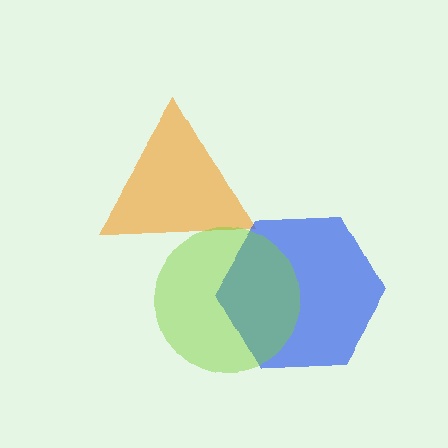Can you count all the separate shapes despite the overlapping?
Yes, there are 3 separate shapes.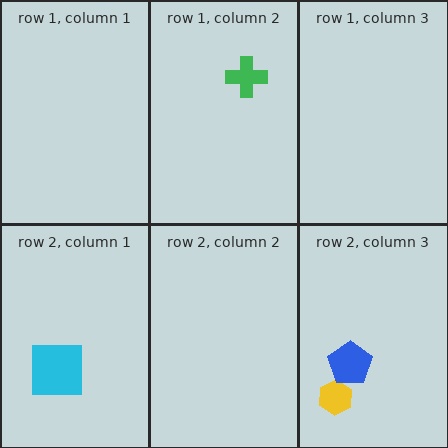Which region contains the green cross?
The row 1, column 2 region.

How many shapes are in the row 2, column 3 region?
2.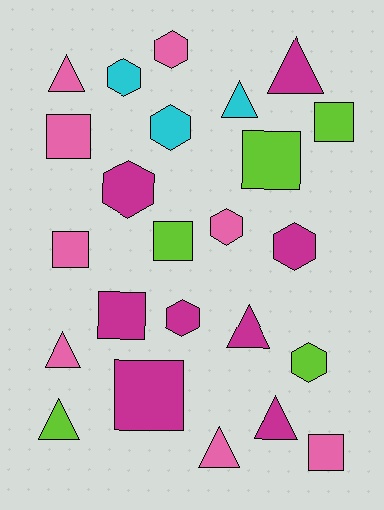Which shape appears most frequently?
Hexagon, with 8 objects.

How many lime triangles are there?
There is 1 lime triangle.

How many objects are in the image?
There are 24 objects.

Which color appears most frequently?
Magenta, with 8 objects.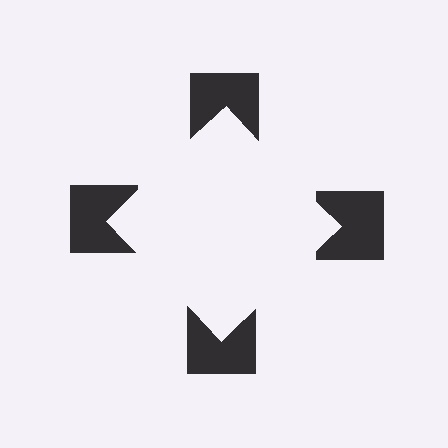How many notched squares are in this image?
There are 4 — one at each vertex of the illusory square.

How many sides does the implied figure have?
4 sides.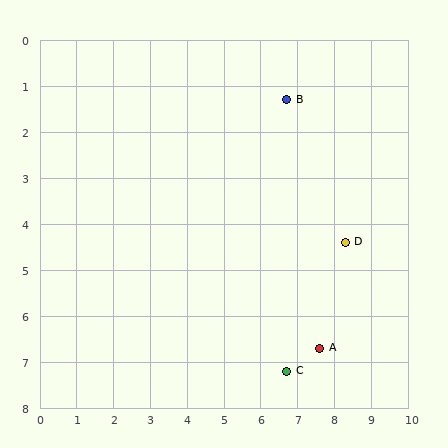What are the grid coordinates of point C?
Point C is at approximately (6.7, 7.2).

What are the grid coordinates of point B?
Point B is at approximately (6.7, 1.3).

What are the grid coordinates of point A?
Point A is at approximately (7.6, 6.7).